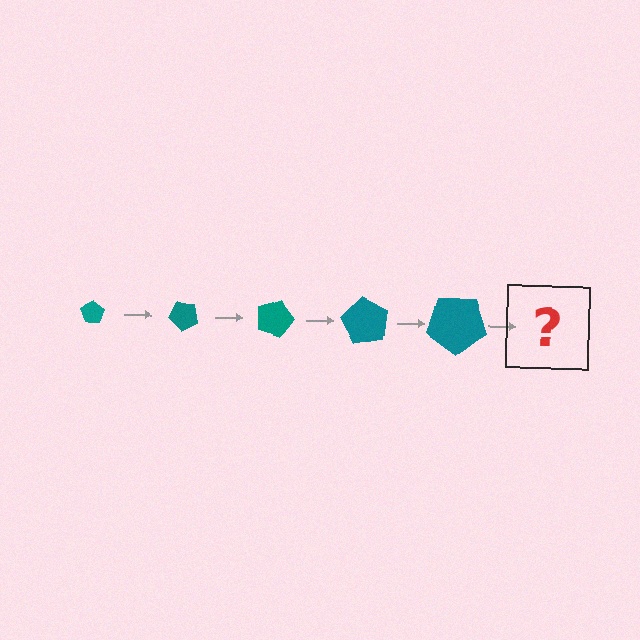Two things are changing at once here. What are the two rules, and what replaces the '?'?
The two rules are that the pentagon grows larger each step and it rotates 45 degrees each step. The '?' should be a pentagon, larger than the previous one and rotated 225 degrees from the start.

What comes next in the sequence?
The next element should be a pentagon, larger than the previous one and rotated 225 degrees from the start.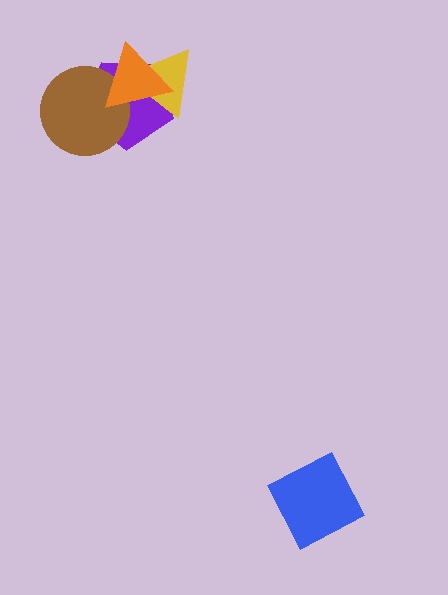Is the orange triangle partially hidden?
No, no other shape covers it.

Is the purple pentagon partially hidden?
Yes, it is partially covered by another shape.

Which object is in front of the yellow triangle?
The orange triangle is in front of the yellow triangle.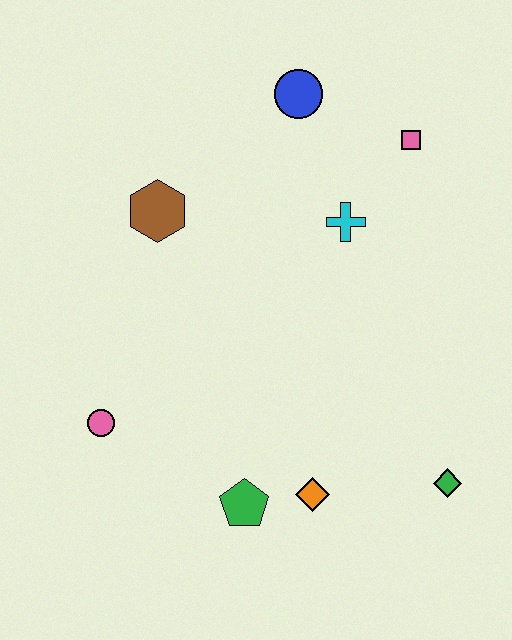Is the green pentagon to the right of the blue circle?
No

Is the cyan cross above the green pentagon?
Yes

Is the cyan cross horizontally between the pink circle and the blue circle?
No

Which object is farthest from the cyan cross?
The pink circle is farthest from the cyan cross.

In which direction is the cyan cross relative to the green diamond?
The cyan cross is above the green diamond.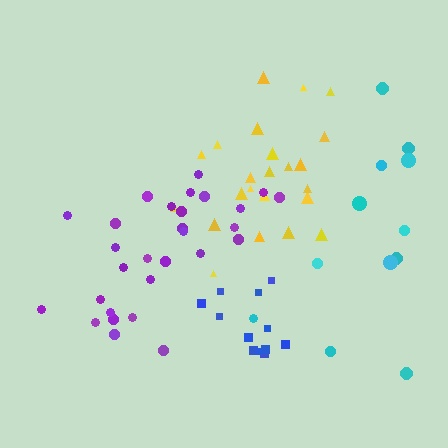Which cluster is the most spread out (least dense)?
Cyan.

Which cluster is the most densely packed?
Blue.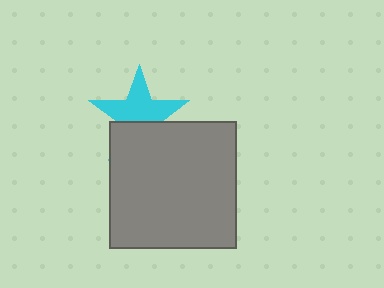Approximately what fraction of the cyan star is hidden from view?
Roughly 39% of the cyan star is hidden behind the gray square.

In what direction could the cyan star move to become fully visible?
The cyan star could move up. That would shift it out from behind the gray square entirely.